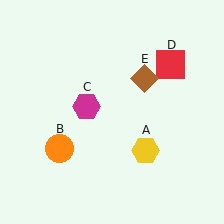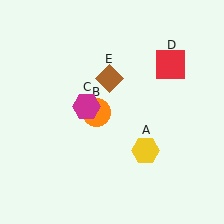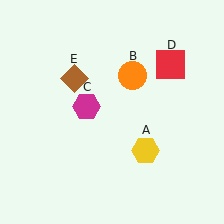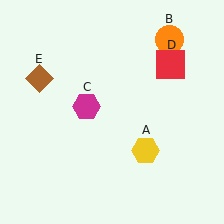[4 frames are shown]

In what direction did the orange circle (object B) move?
The orange circle (object B) moved up and to the right.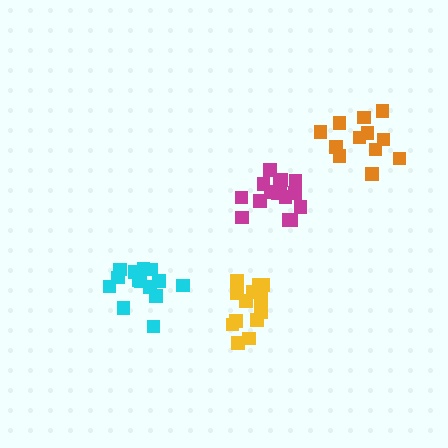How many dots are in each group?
Group 1: 13 dots, Group 2: 12 dots, Group 3: 14 dots, Group 4: 15 dots (54 total).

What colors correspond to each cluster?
The clusters are colored: yellow, orange, cyan, magenta.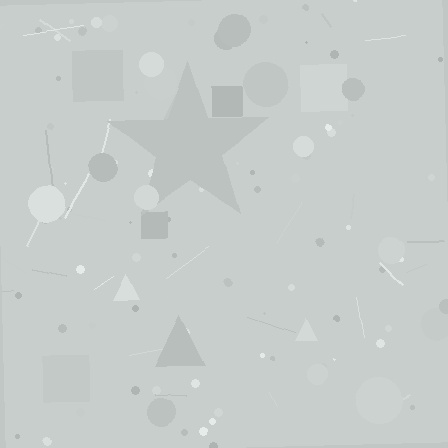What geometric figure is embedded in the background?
A star is embedded in the background.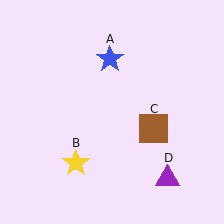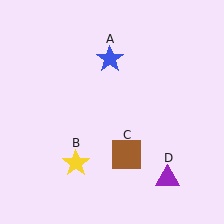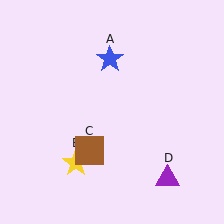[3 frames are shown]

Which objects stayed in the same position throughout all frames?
Blue star (object A) and yellow star (object B) and purple triangle (object D) remained stationary.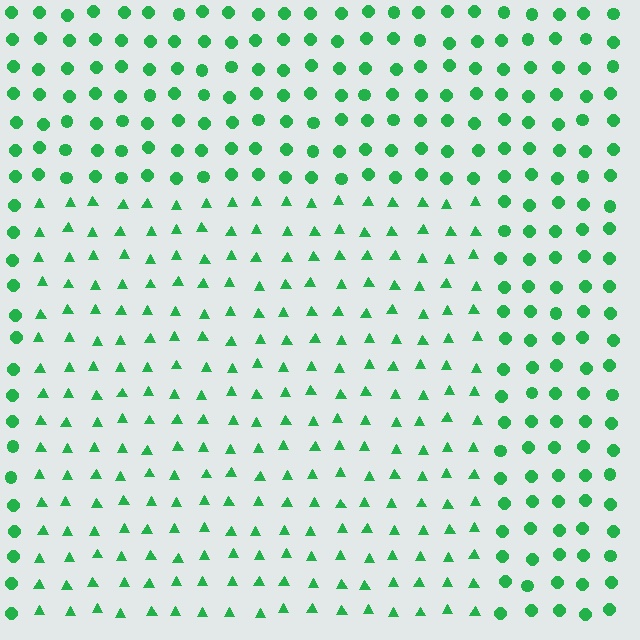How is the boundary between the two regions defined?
The boundary is defined by a change in element shape: triangles inside vs. circles outside. All elements share the same color and spacing.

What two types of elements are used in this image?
The image uses triangles inside the rectangle region and circles outside it.